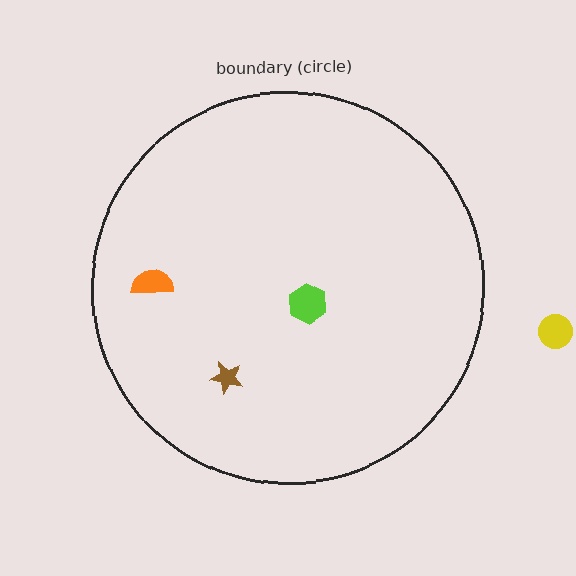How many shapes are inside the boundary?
3 inside, 1 outside.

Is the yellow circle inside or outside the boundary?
Outside.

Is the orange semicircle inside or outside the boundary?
Inside.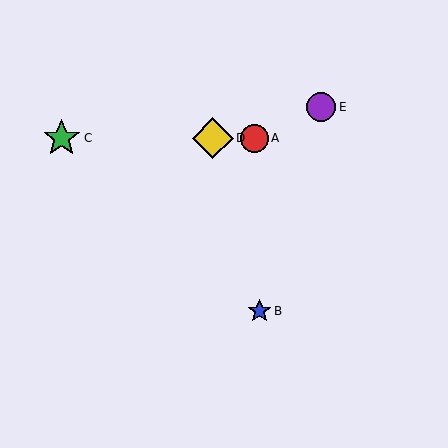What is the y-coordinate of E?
Object E is at y≈107.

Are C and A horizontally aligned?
Yes, both are at y≈138.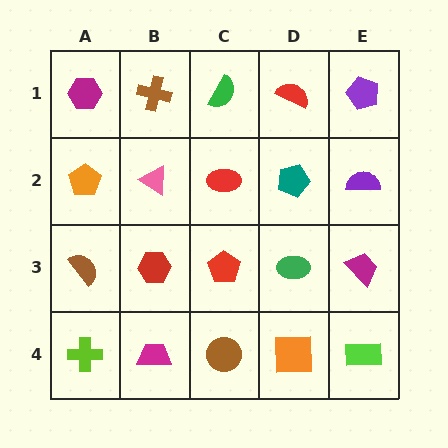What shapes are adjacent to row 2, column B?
A brown cross (row 1, column B), a red hexagon (row 3, column B), an orange pentagon (row 2, column A), a red ellipse (row 2, column C).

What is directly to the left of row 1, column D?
A green semicircle.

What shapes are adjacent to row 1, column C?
A red ellipse (row 2, column C), a brown cross (row 1, column B), a red semicircle (row 1, column D).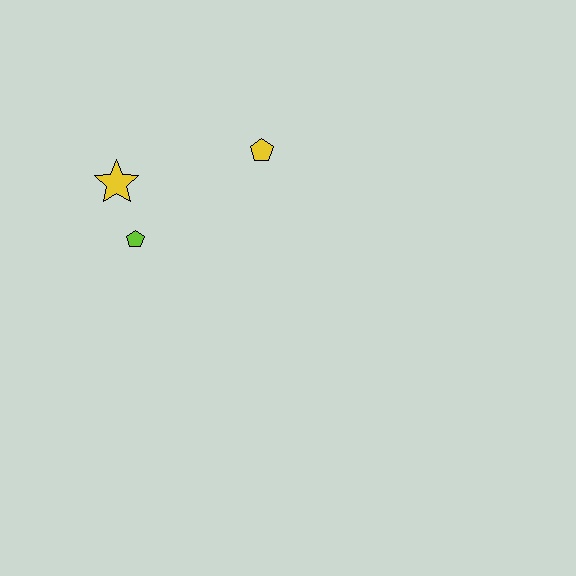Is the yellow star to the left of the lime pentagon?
Yes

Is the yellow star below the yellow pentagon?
Yes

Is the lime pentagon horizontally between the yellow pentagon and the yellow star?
Yes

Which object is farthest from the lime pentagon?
The yellow pentagon is farthest from the lime pentagon.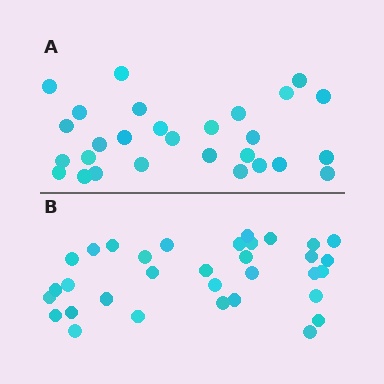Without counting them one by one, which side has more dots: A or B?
Region B (the bottom region) has more dots.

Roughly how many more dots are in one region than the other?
Region B has about 5 more dots than region A.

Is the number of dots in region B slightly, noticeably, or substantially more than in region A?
Region B has only slightly more — the two regions are fairly close. The ratio is roughly 1.2 to 1.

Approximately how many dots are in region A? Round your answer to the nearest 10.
About 30 dots. (The exact count is 28, which rounds to 30.)